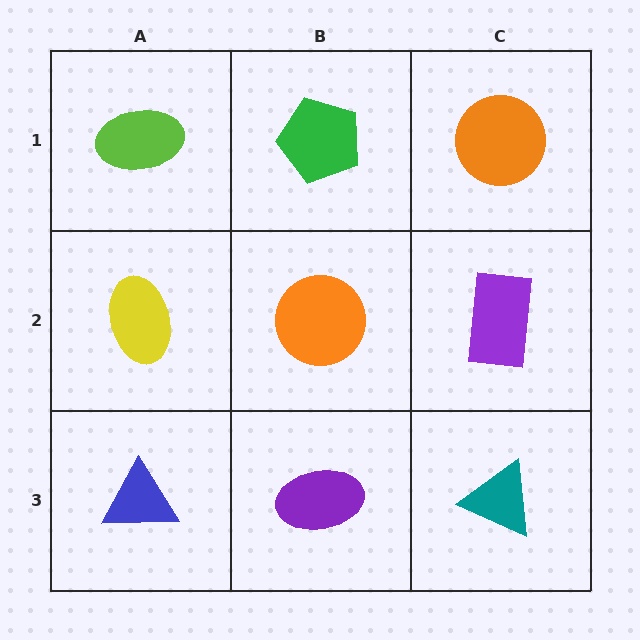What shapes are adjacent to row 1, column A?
A yellow ellipse (row 2, column A), a green pentagon (row 1, column B).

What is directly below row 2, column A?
A blue triangle.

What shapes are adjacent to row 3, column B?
An orange circle (row 2, column B), a blue triangle (row 3, column A), a teal triangle (row 3, column C).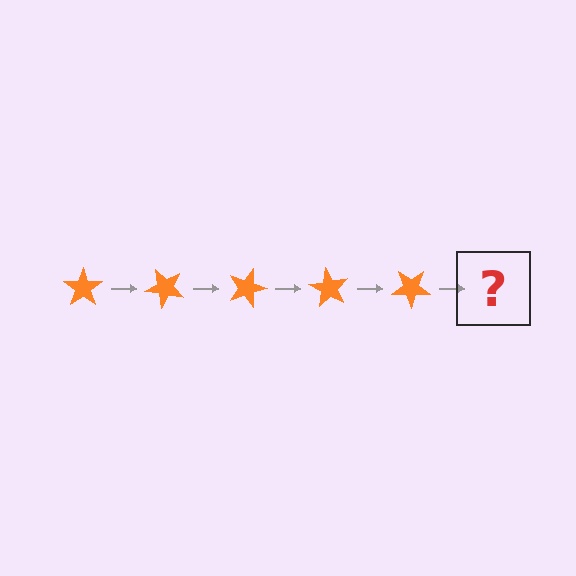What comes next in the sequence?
The next element should be an orange star rotated 225 degrees.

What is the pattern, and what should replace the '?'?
The pattern is that the star rotates 45 degrees each step. The '?' should be an orange star rotated 225 degrees.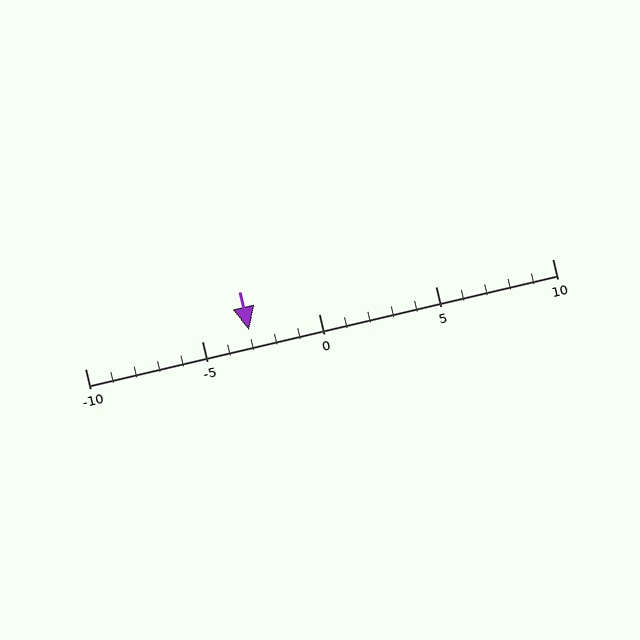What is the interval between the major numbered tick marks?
The major tick marks are spaced 5 units apart.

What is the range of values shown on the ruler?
The ruler shows values from -10 to 10.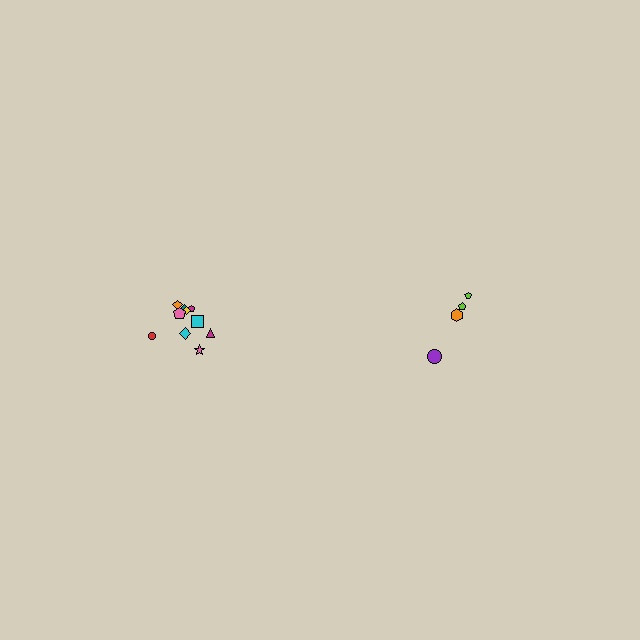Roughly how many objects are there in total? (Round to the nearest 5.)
Roughly 15 objects in total.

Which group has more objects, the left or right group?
The left group.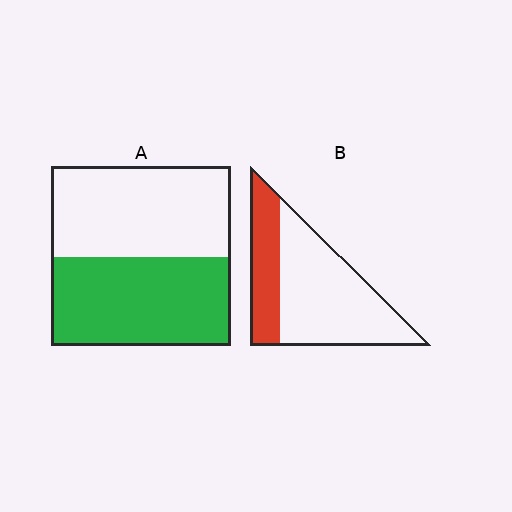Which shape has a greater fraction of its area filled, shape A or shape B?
Shape A.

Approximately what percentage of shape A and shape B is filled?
A is approximately 50% and B is approximately 30%.